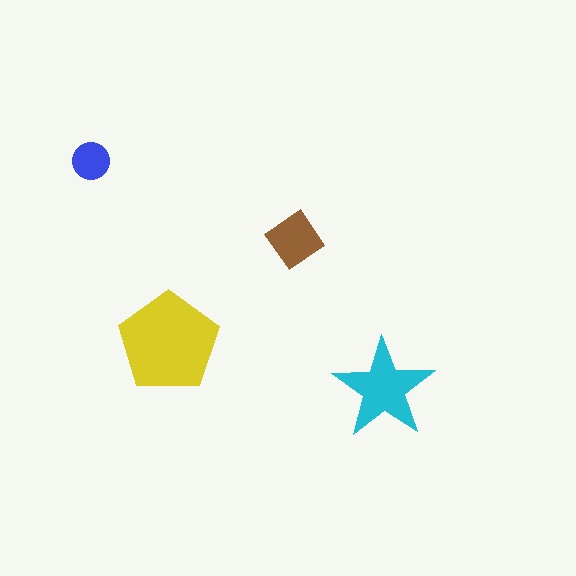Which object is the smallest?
The blue circle.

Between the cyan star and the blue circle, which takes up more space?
The cyan star.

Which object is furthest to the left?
The blue circle is leftmost.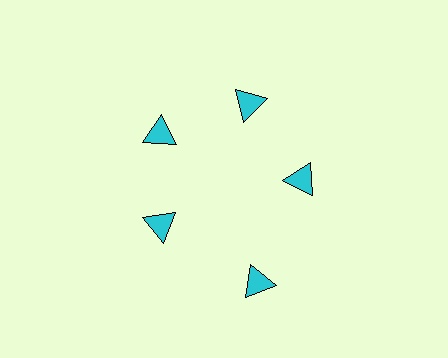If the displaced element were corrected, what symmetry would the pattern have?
It would have 5-fold rotational symmetry — the pattern would map onto itself every 72 degrees.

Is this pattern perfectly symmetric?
No. The 5 cyan triangles are arranged in a ring, but one element near the 5 o'clock position is pushed outward from the center, breaking the 5-fold rotational symmetry.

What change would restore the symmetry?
The symmetry would be restored by moving it inward, back onto the ring so that all 5 triangles sit at equal angles and equal distance from the center.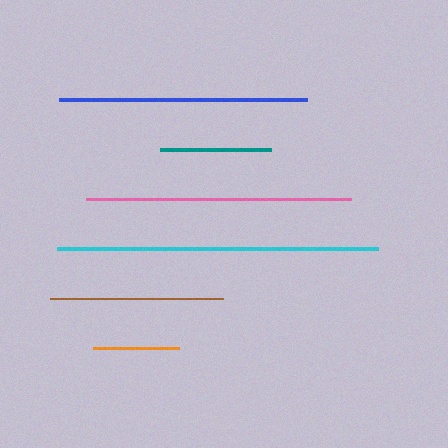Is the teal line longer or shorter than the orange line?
The teal line is longer than the orange line.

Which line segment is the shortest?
The orange line is the shortest at approximately 86 pixels.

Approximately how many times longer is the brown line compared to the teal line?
The brown line is approximately 1.6 times the length of the teal line.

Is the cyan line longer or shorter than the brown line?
The cyan line is longer than the brown line.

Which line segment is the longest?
The cyan line is the longest at approximately 322 pixels.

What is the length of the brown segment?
The brown segment is approximately 173 pixels long.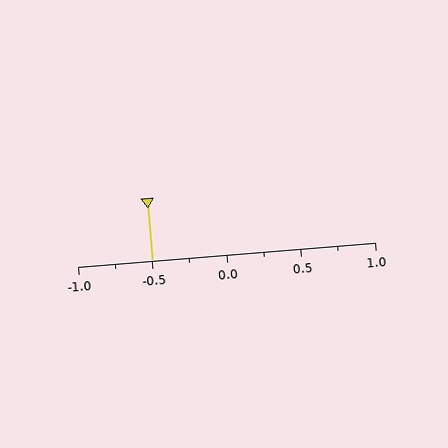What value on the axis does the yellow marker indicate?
The marker indicates approximately -0.5.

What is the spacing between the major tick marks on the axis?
The major ticks are spaced 0.5 apart.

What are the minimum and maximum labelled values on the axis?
The axis runs from -1.0 to 1.0.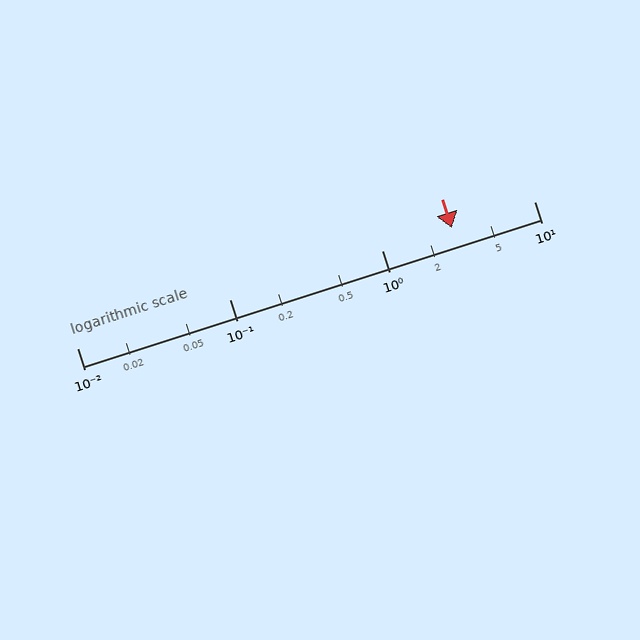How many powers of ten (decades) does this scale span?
The scale spans 3 decades, from 0.01 to 10.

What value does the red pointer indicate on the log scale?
The pointer indicates approximately 2.9.